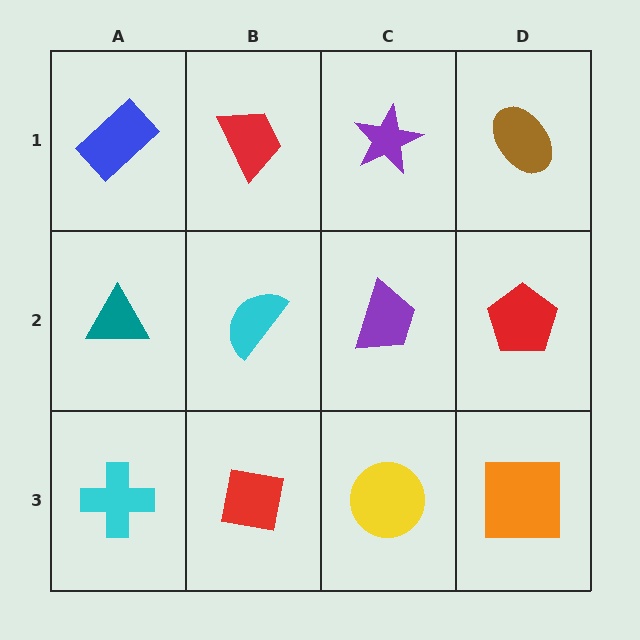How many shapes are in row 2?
4 shapes.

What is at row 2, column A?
A teal triangle.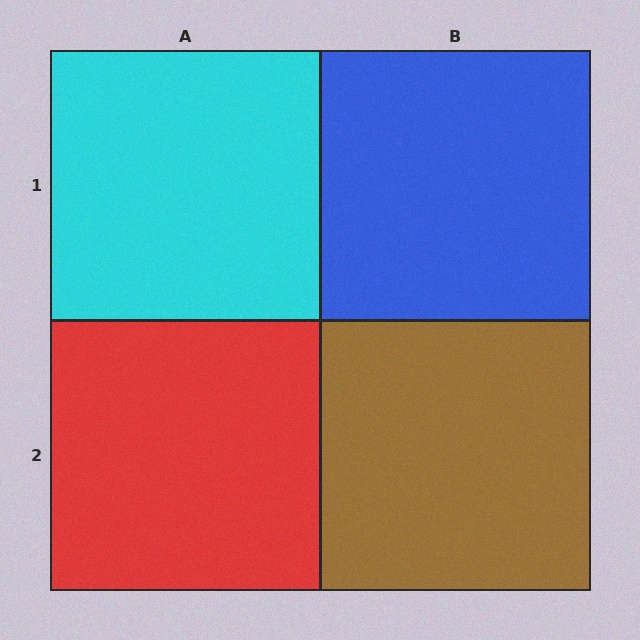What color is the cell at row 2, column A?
Red.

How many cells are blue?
1 cell is blue.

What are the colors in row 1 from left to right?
Cyan, blue.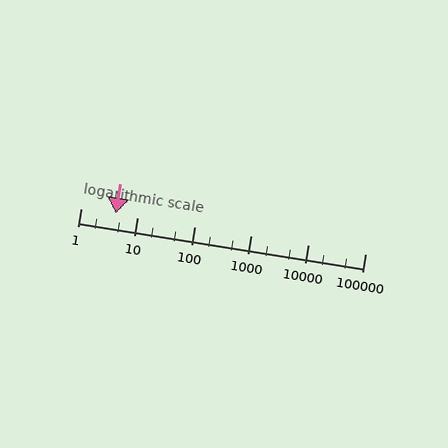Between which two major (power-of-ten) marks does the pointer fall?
The pointer is between 1 and 10.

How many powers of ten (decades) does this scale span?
The scale spans 5 decades, from 1 to 100000.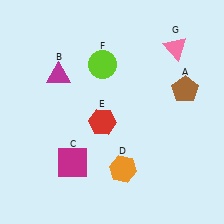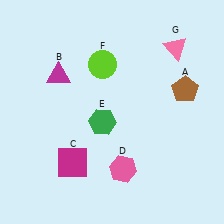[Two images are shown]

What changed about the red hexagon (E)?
In Image 1, E is red. In Image 2, it changed to green.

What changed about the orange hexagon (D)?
In Image 1, D is orange. In Image 2, it changed to pink.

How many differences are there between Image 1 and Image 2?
There are 2 differences between the two images.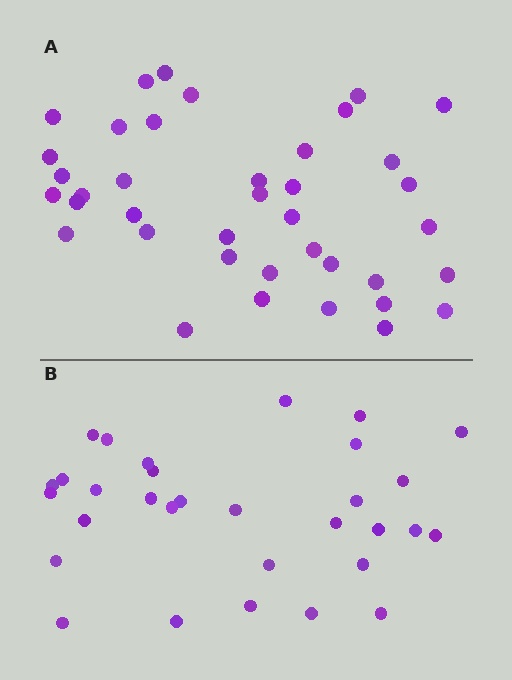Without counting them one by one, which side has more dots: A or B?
Region A (the top region) has more dots.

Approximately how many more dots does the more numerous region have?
Region A has roughly 8 or so more dots than region B.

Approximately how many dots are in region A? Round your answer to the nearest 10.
About 40 dots. (The exact count is 39, which rounds to 40.)